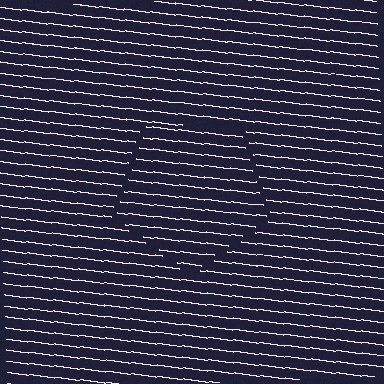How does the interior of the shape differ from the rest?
The interior of the shape contains the same grating, shifted by half a period — the contour is defined by the phase discontinuity where line-ends from the inner and outer gratings abut.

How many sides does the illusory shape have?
5 sides — the line-ends trace a pentagon.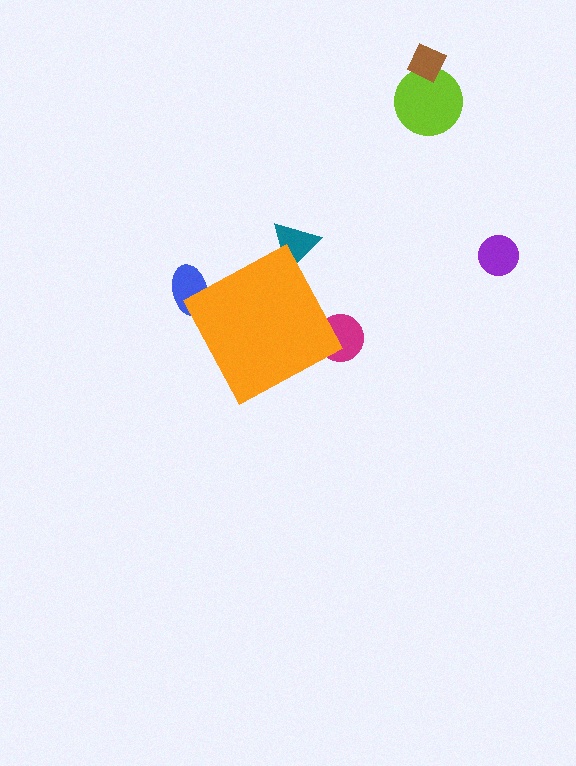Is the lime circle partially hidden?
No, the lime circle is fully visible.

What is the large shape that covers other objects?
An orange diamond.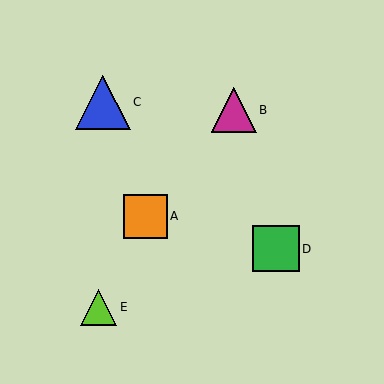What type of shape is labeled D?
Shape D is a green square.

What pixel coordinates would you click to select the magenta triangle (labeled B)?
Click at (234, 110) to select the magenta triangle B.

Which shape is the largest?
The blue triangle (labeled C) is the largest.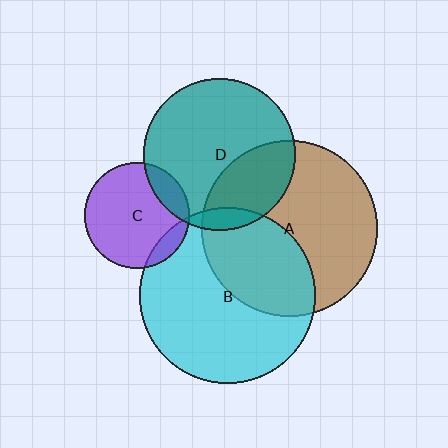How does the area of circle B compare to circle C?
Approximately 2.8 times.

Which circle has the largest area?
Circle B (cyan).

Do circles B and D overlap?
Yes.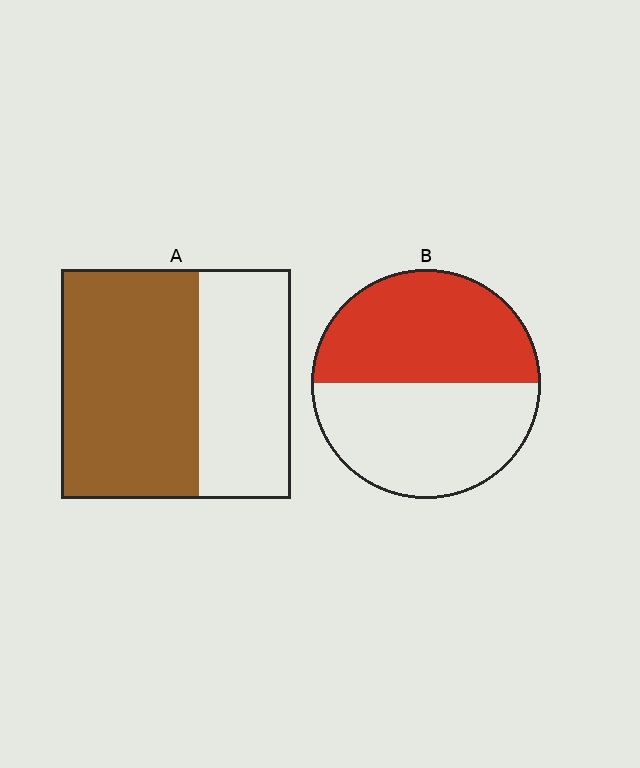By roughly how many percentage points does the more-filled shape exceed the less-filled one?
By roughly 10 percentage points (A over B).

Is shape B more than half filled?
Roughly half.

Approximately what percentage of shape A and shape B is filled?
A is approximately 60% and B is approximately 50%.